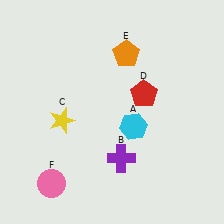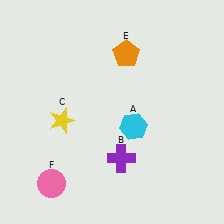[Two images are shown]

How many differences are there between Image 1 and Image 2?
There is 1 difference between the two images.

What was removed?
The red pentagon (D) was removed in Image 2.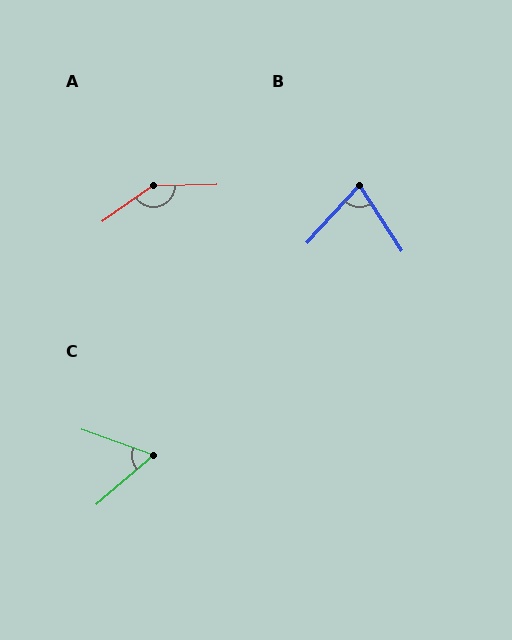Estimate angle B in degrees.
Approximately 75 degrees.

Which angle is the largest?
A, at approximately 146 degrees.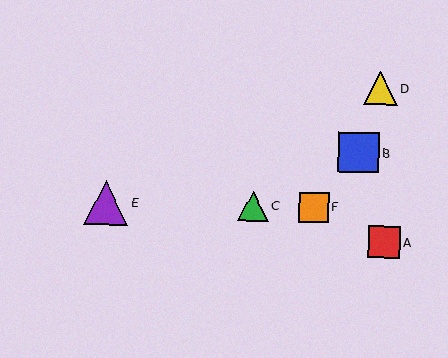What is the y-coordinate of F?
Object F is at y≈207.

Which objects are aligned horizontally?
Objects C, E, F are aligned horizontally.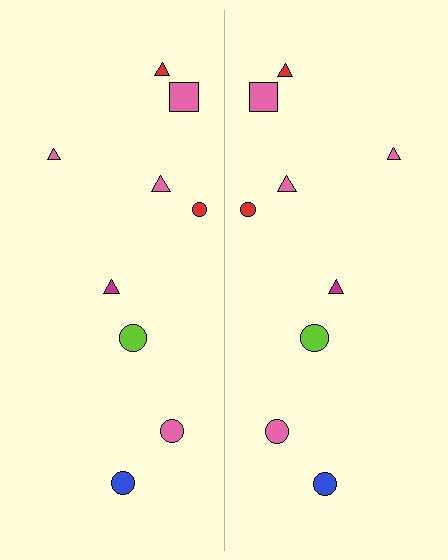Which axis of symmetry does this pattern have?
The pattern has a vertical axis of symmetry running through the center of the image.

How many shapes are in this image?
There are 18 shapes in this image.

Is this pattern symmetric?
Yes, this pattern has bilateral (reflection) symmetry.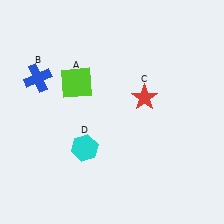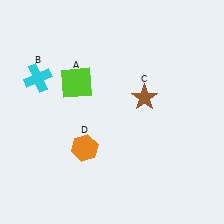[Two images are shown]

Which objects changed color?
B changed from blue to cyan. C changed from red to brown. D changed from cyan to orange.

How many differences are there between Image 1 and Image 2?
There are 3 differences between the two images.